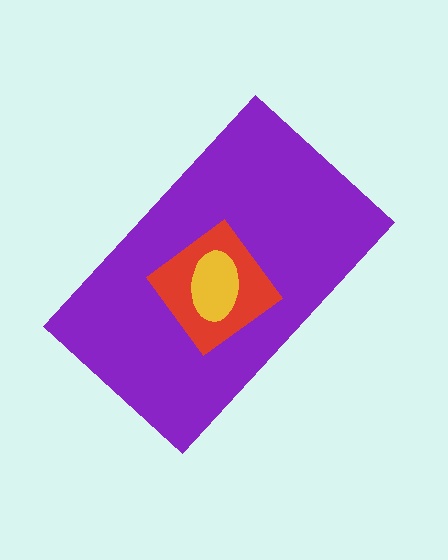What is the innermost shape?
The yellow ellipse.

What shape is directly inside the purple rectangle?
The red diamond.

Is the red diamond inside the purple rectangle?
Yes.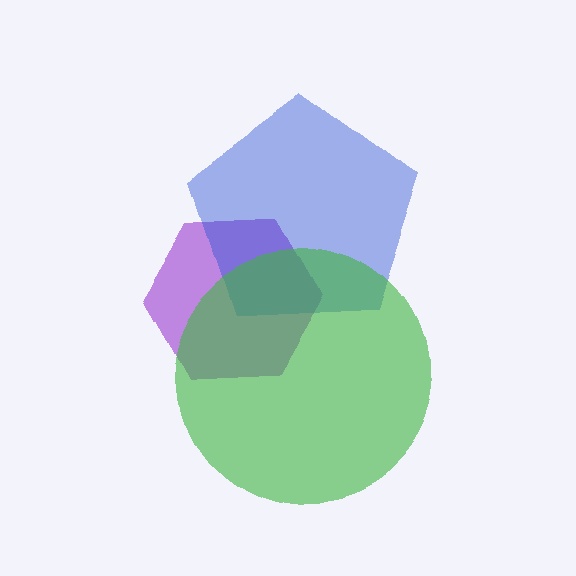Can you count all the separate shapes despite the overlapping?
Yes, there are 3 separate shapes.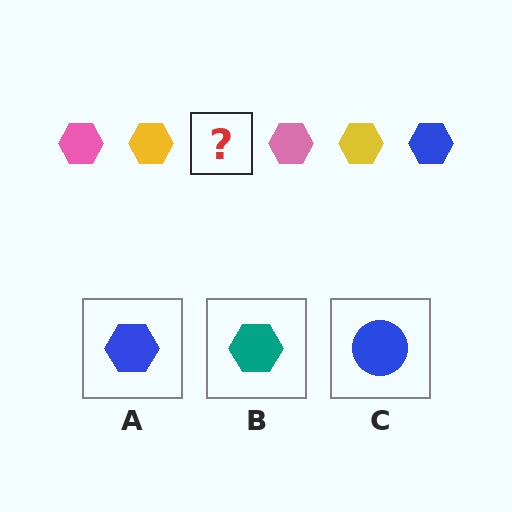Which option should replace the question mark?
Option A.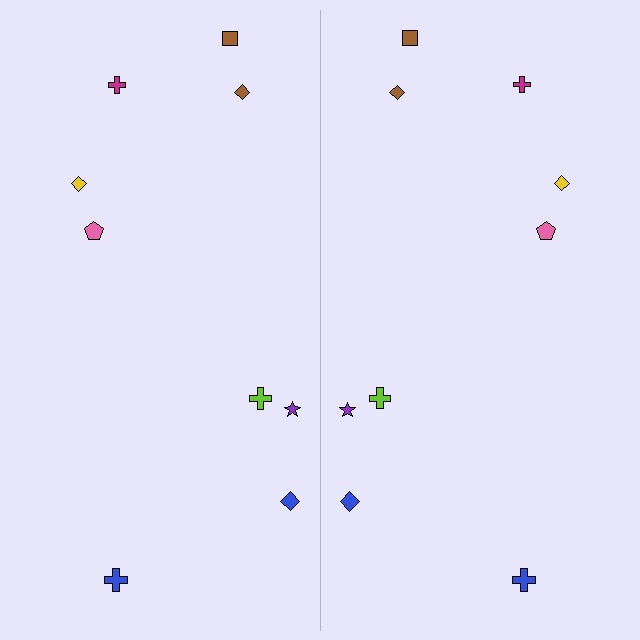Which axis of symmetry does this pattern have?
The pattern has a vertical axis of symmetry running through the center of the image.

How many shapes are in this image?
There are 18 shapes in this image.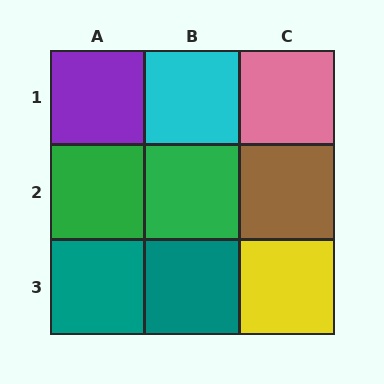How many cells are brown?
1 cell is brown.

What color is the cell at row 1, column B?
Cyan.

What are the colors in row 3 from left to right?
Teal, teal, yellow.